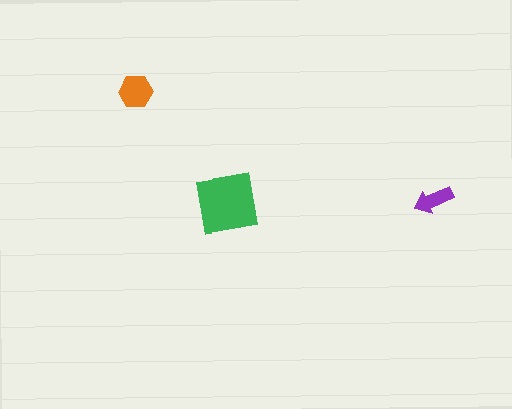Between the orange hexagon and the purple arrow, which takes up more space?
The orange hexagon.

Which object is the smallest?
The purple arrow.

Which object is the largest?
The green square.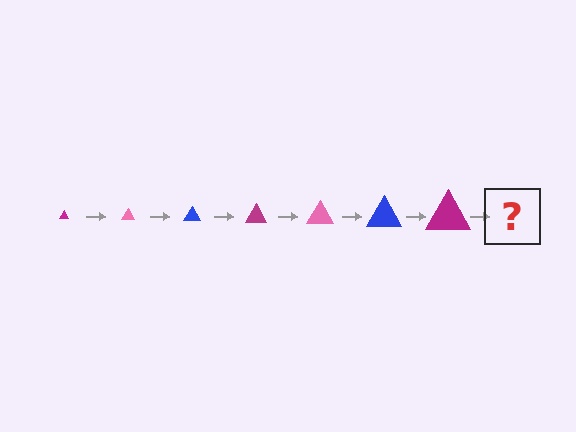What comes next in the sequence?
The next element should be a pink triangle, larger than the previous one.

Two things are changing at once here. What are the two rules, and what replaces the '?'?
The two rules are that the triangle grows larger each step and the color cycles through magenta, pink, and blue. The '?' should be a pink triangle, larger than the previous one.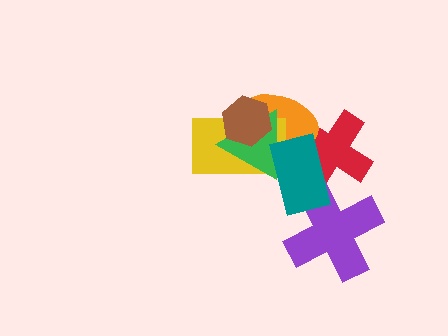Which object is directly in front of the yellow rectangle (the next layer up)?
The green triangle is directly in front of the yellow rectangle.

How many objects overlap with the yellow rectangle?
4 objects overlap with the yellow rectangle.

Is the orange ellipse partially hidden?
Yes, it is partially covered by another shape.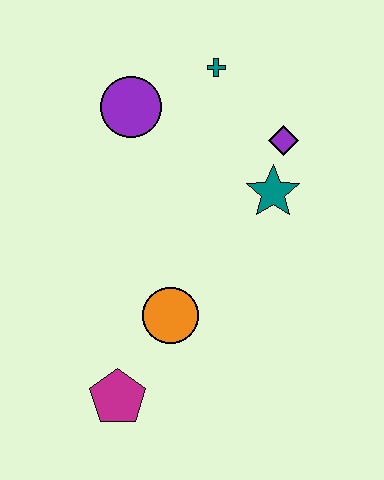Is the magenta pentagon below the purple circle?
Yes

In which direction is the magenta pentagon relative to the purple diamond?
The magenta pentagon is below the purple diamond.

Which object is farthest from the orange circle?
The teal cross is farthest from the orange circle.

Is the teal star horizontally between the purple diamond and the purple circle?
Yes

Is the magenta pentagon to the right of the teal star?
No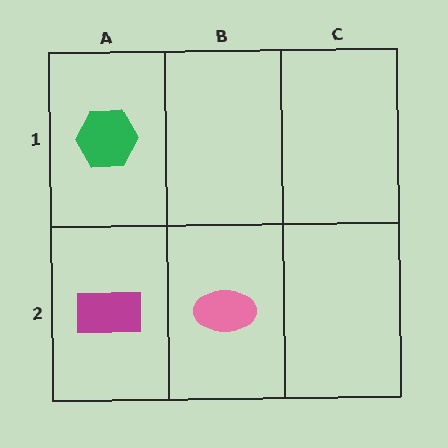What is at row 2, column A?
A magenta rectangle.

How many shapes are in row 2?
2 shapes.